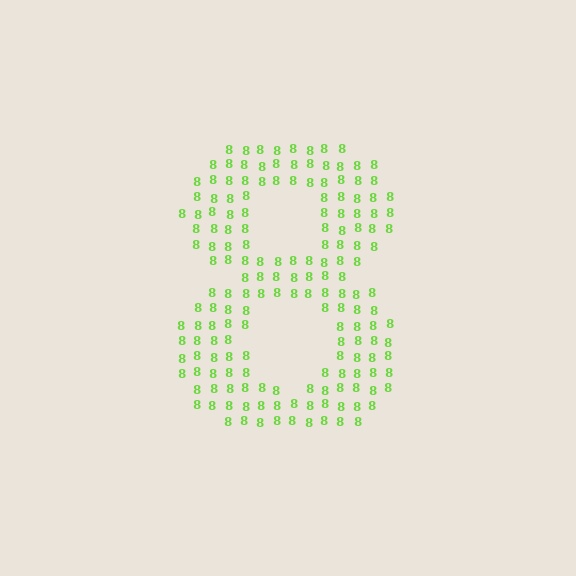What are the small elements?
The small elements are digit 8's.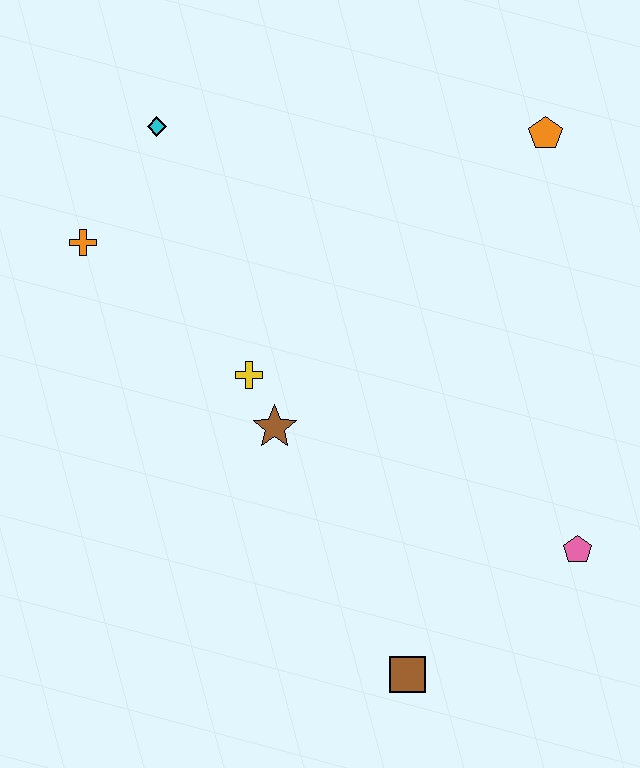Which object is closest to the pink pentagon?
The brown square is closest to the pink pentagon.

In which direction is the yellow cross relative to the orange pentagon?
The yellow cross is to the left of the orange pentagon.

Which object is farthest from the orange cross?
The pink pentagon is farthest from the orange cross.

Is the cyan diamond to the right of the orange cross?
Yes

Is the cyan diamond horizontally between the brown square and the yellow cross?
No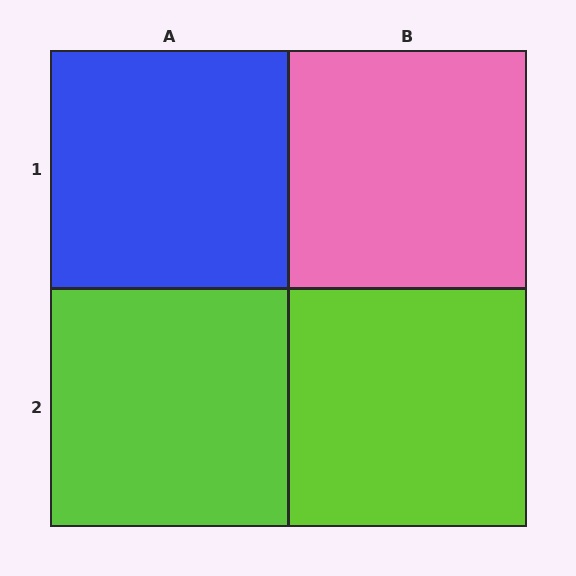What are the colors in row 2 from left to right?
Lime, lime.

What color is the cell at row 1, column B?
Pink.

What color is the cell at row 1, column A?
Blue.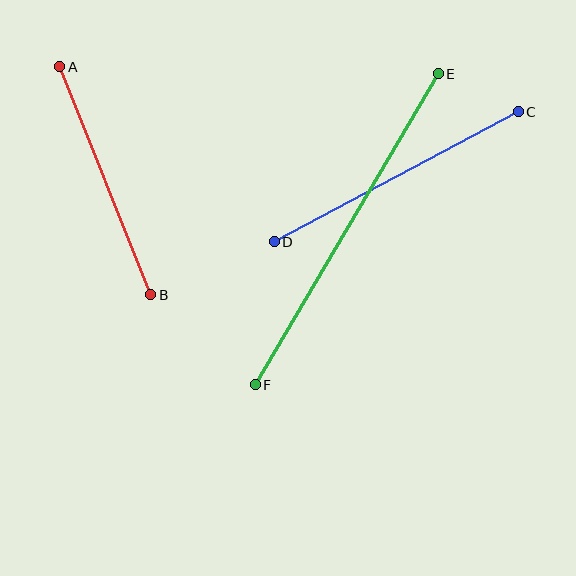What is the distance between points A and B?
The distance is approximately 246 pixels.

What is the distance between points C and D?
The distance is approximately 276 pixels.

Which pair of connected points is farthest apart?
Points E and F are farthest apart.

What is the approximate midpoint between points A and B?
The midpoint is at approximately (105, 181) pixels.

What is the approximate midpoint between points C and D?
The midpoint is at approximately (396, 177) pixels.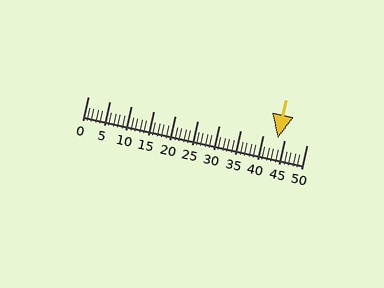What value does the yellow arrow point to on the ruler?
The yellow arrow points to approximately 43.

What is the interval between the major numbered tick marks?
The major tick marks are spaced 5 units apart.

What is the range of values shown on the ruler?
The ruler shows values from 0 to 50.